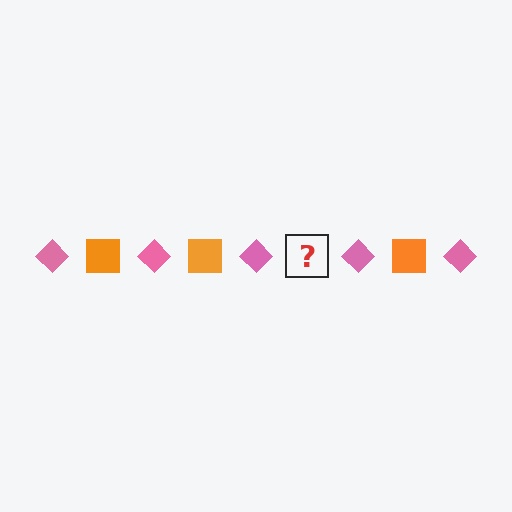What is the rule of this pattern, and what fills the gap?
The rule is that the pattern alternates between pink diamond and orange square. The gap should be filled with an orange square.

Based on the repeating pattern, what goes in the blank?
The blank should be an orange square.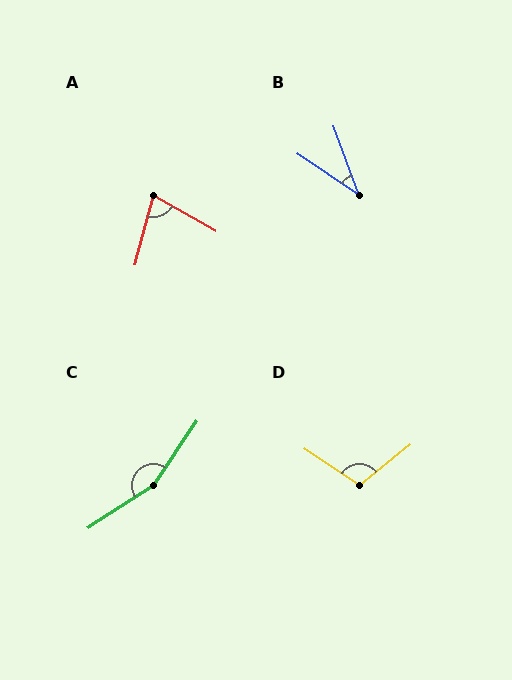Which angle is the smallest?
B, at approximately 36 degrees.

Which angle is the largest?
C, at approximately 157 degrees.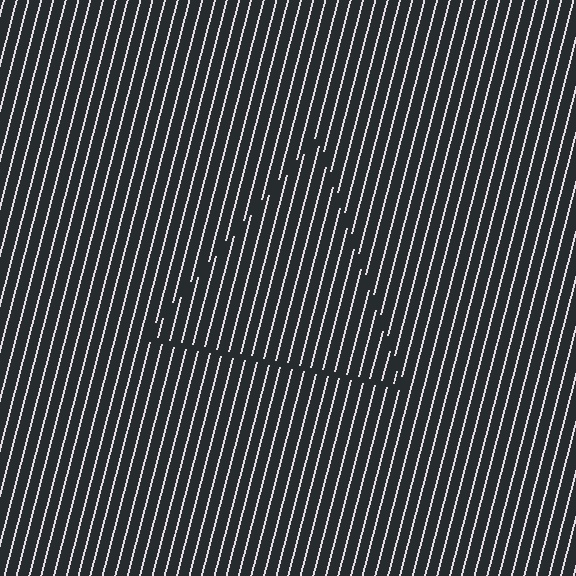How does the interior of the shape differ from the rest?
The interior of the shape contains the same grating, shifted by half a period — the contour is defined by the phase discontinuity where line-ends from the inner and outer gratings abut.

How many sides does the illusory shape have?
3 sides — the line-ends trace a triangle.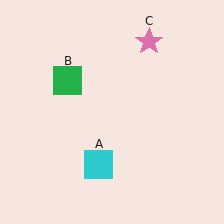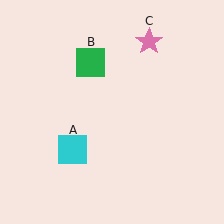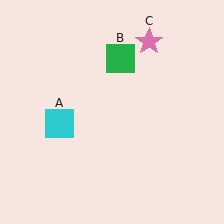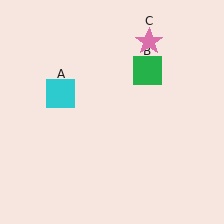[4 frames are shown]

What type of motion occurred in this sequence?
The cyan square (object A), green square (object B) rotated clockwise around the center of the scene.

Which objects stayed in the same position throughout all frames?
Pink star (object C) remained stationary.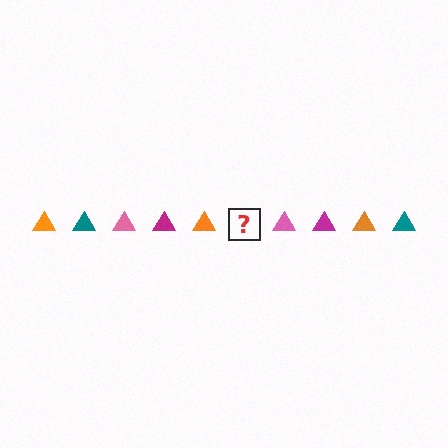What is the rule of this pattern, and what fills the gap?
The rule is that the pattern cycles through orange, teal, pink, magenta triangles. The gap should be filled with a teal triangle.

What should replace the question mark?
The question mark should be replaced with a teal triangle.